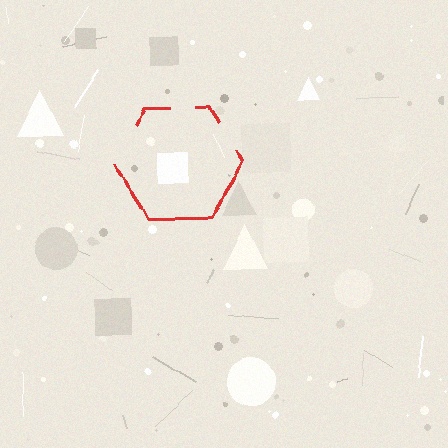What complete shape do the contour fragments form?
The contour fragments form a hexagon.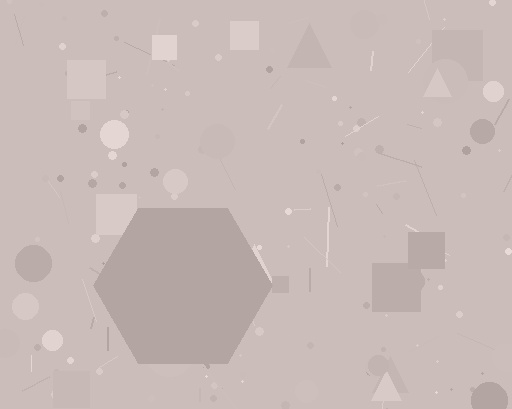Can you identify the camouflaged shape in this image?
The camouflaged shape is a hexagon.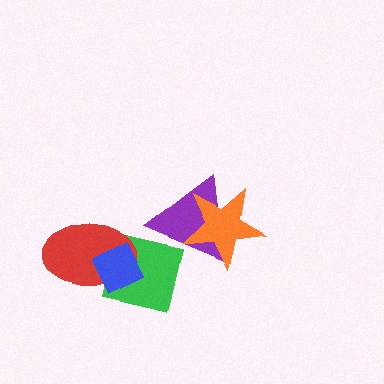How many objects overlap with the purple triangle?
2 objects overlap with the purple triangle.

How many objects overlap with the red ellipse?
2 objects overlap with the red ellipse.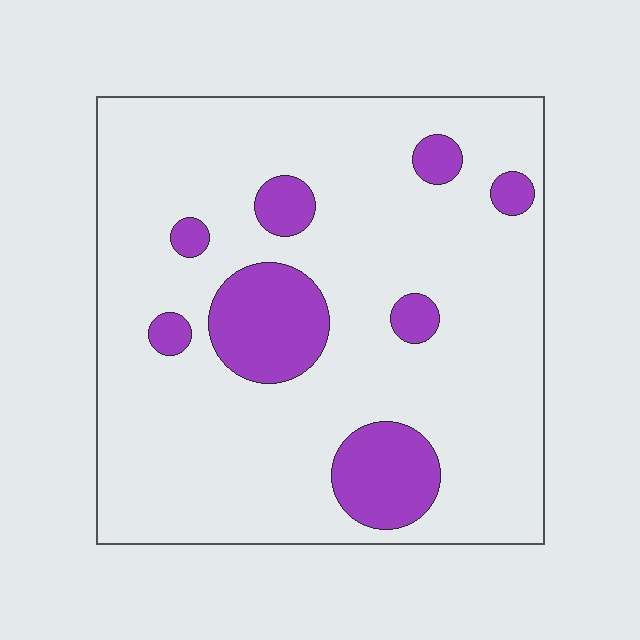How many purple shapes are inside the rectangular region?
8.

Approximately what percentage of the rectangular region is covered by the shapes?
Approximately 15%.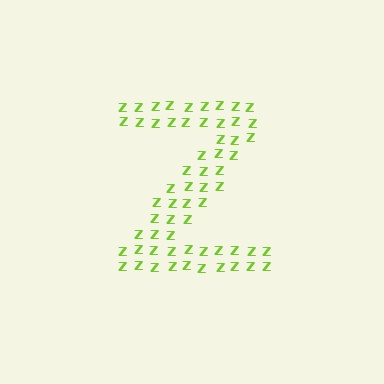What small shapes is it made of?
It is made of small letter Z's.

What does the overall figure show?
The overall figure shows the letter Z.